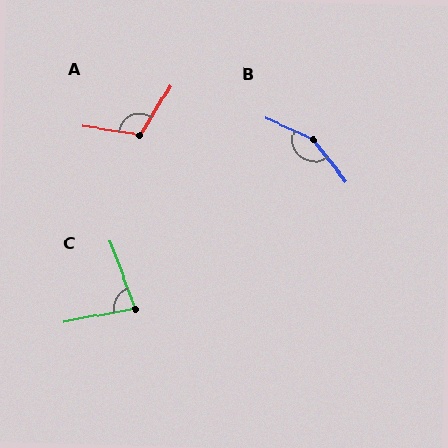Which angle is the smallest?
C, at approximately 80 degrees.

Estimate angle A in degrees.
Approximately 113 degrees.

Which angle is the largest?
B, at approximately 152 degrees.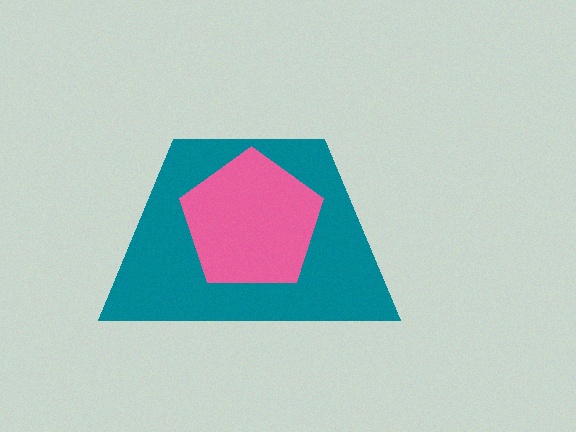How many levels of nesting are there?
2.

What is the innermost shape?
The pink pentagon.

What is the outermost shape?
The teal trapezoid.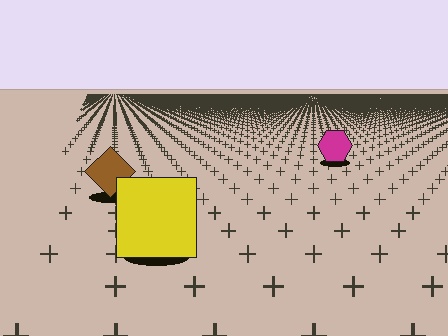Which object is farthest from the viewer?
The magenta hexagon is farthest from the viewer. It appears smaller and the ground texture around it is denser.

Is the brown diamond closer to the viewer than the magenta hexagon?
Yes. The brown diamond is closer — you can tell from the texture gradient: the ground texture is coarser near it.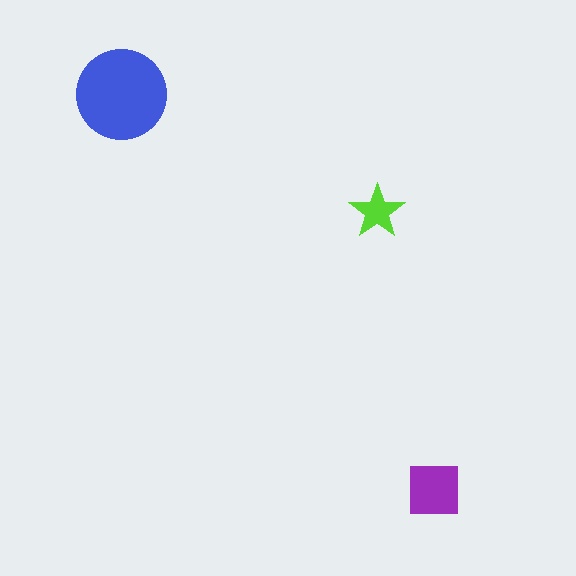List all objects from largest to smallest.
The blue circle, the purple square, the lime star.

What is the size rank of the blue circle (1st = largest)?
1st.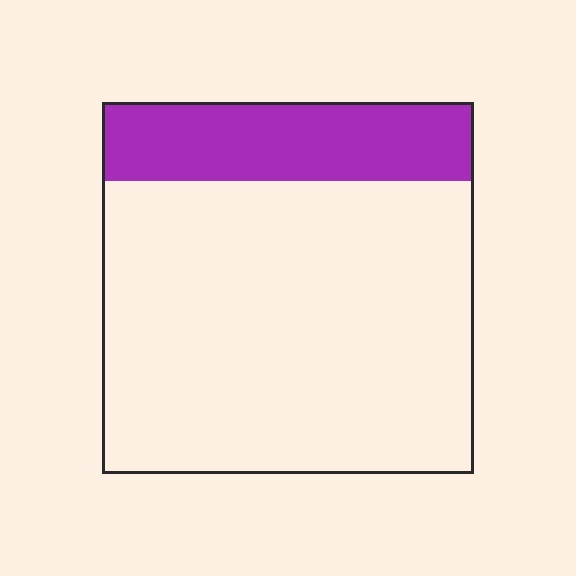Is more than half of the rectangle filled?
No.